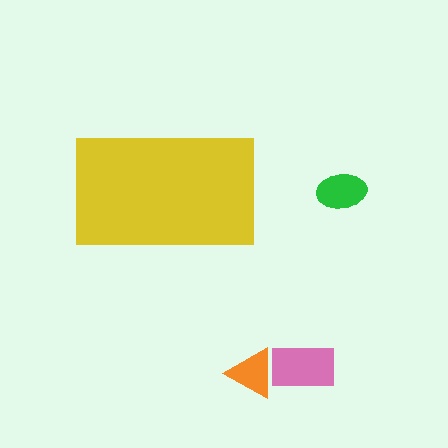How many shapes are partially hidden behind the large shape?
0 shapes are partially hidden.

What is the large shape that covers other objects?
A yellow rectangle.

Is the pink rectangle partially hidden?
No, the pink rectangle is fully visible.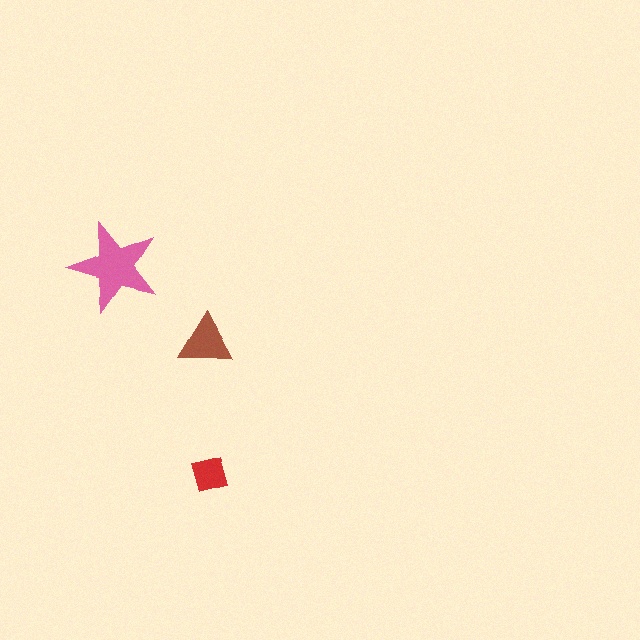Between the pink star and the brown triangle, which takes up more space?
The pink star.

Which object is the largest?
The pink star.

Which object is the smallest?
The red diamond.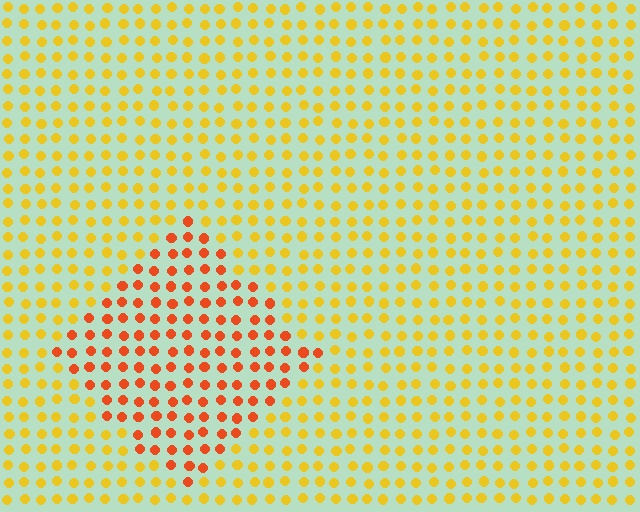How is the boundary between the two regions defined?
The boundary is defined purely by a slight shift in hue (about 37 degrees). Spacing, size, and orientation are identical on both sides.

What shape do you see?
I see a diamond.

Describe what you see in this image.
The image is filled with small yellow elements in a uniform arrangement. A diamond-shaped region is visible where the elements are tinted to a slightly different hue, forming a subtle color boundary.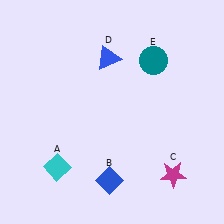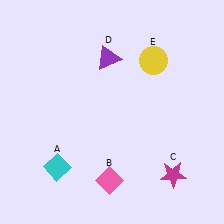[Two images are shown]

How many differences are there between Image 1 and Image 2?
There are 3 differences between the two images.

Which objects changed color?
B changed from blue to pink. D changed from blue to purple. E changed from teal to yellow.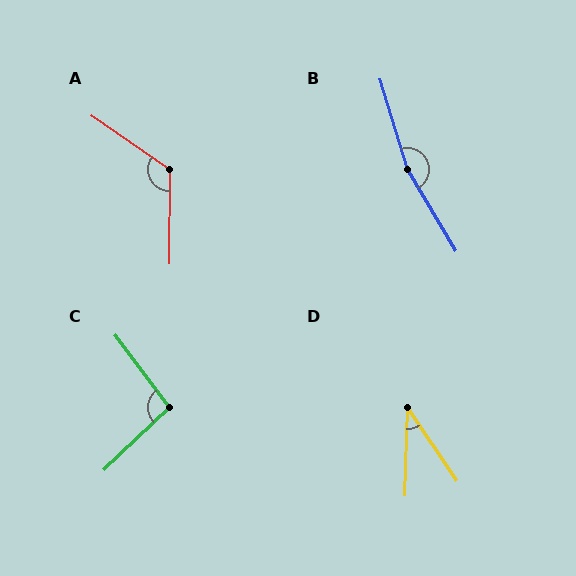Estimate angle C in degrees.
Approximately 97 degrees.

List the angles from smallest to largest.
D (35°), C (97°), A (125°), B (166°).